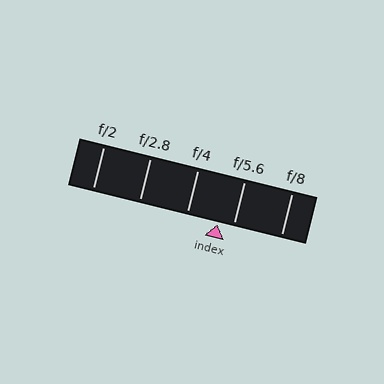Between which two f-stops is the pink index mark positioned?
The index mark is between f/4 and f/5.6.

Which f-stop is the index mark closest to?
The index mark is closest to f/5.6.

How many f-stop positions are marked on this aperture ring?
There are 5 f-stop positions marked.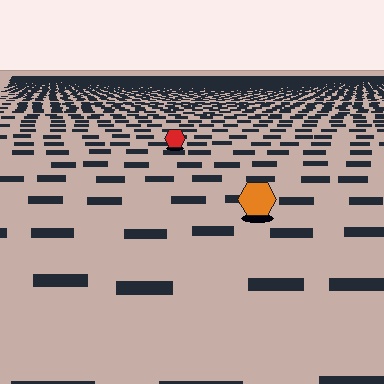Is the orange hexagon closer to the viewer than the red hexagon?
Yes. The orange hexagon is closer — you can tell from the texture gradient: the ground texture is coarser near it.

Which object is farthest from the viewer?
The red hexagon is farthest from the viewer. It appears smaller and the ground texture around it is denser.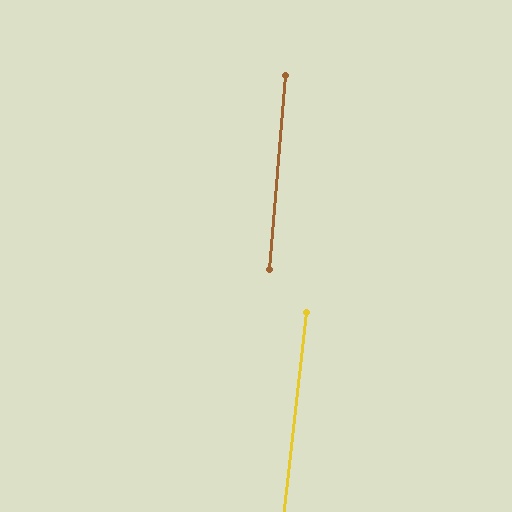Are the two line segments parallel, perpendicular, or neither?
Parallel — their directions differ by only 1.7°.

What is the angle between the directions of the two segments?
Approximately 2 degrees.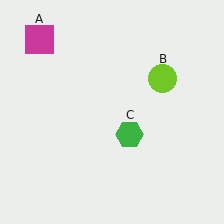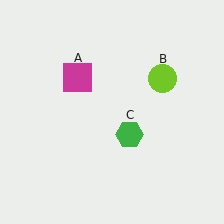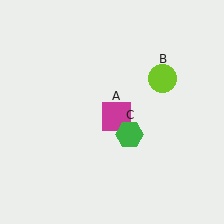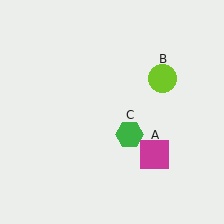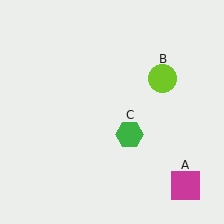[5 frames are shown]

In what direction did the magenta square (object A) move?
The magenta square (object A) moved down and to the right.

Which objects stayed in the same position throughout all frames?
Lime circle (object B) and green hexagon (object C) remained stationary.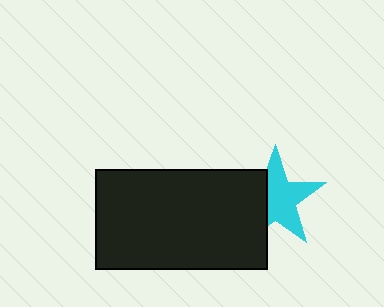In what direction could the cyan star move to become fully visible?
The cyan star could move right. That would shift it out from behind the black rectangle entirely.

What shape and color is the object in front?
The object in front is a black rectangle.